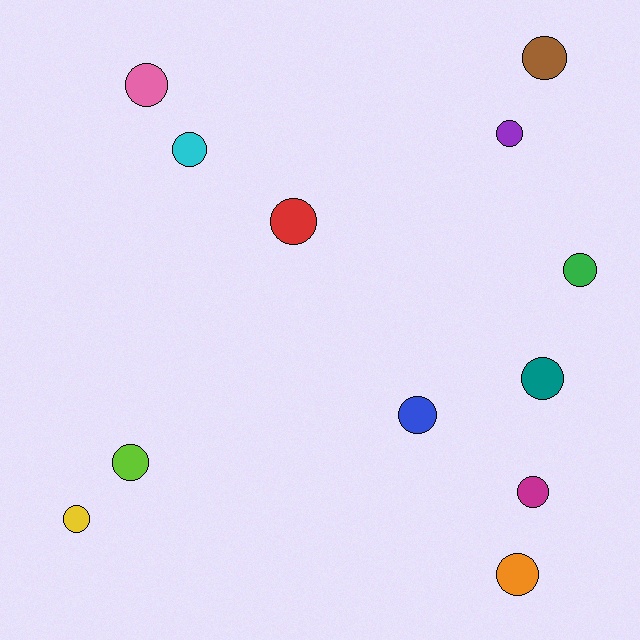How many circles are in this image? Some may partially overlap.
There are 12 circles.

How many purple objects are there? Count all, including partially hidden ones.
There is 1 purple object.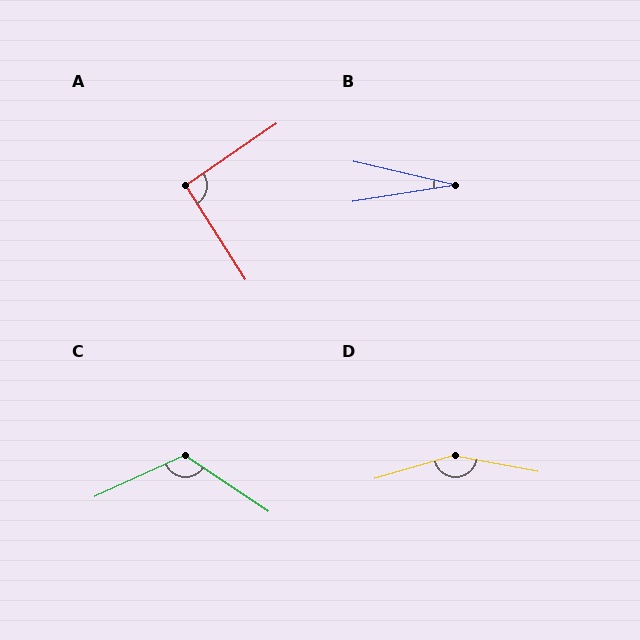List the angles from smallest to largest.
B (22°), A (92°), C (122°), D (153°).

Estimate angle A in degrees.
Approximately 92 degrees.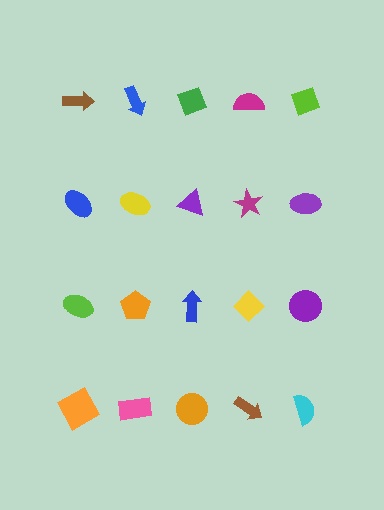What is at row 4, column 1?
An orange square.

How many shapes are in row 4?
5 shapes.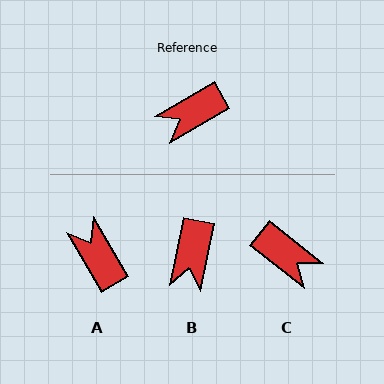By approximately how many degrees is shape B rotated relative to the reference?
Approximately 48 degrees counter-clockwise.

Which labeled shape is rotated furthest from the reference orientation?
C, about 111 degrees away.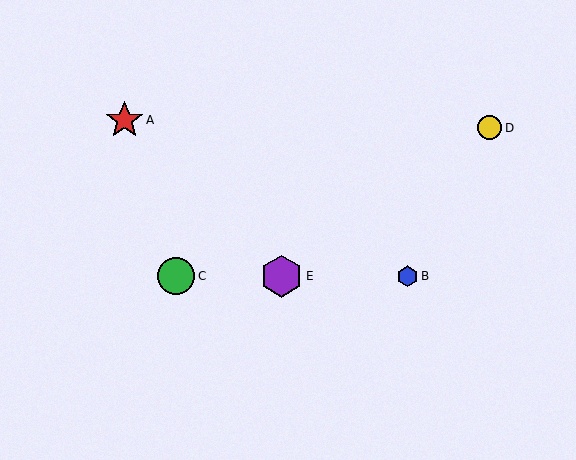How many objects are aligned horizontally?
3 objects (B, C, E) are aligned horizontally.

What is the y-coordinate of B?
Object B is at y≈276.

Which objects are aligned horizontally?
Objects B, C, E are aligned horizontally.